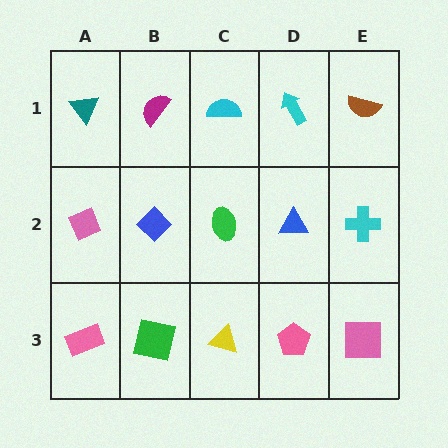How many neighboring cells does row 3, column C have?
3.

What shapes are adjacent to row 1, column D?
A blue triangle (row 2, column D), a cyan semicircle (row 1, column C), a brown semicircle (row 1, column E).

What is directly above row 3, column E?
A cyan cross.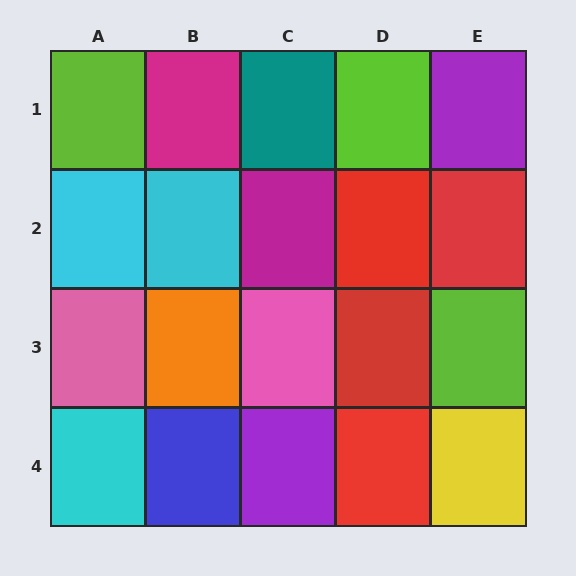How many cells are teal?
1 cell is teal.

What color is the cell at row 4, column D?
Red.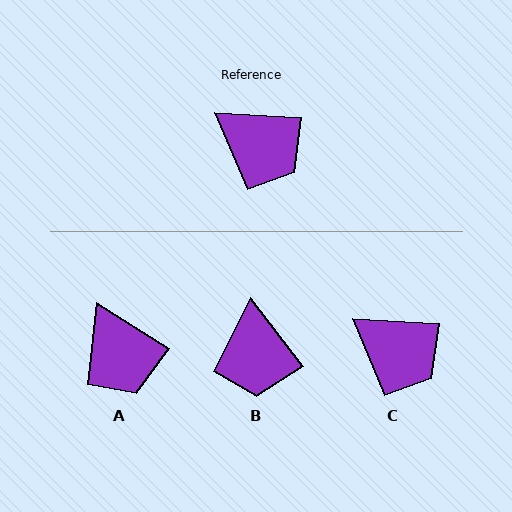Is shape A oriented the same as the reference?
No, it is off by about 29 degrees.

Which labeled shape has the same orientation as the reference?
C.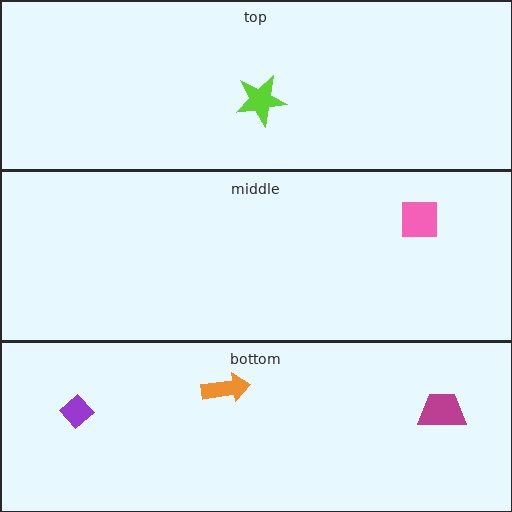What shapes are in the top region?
The lime star.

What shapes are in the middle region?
The pink square.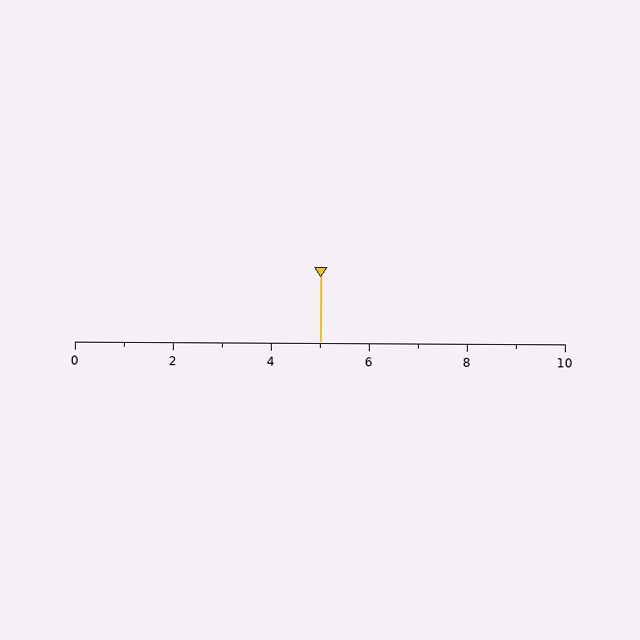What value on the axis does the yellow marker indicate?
The marker indicates approximately 5.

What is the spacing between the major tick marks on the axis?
The major ticks are spaced 2 apart.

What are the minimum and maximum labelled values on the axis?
The axis runs from 0 to 10.